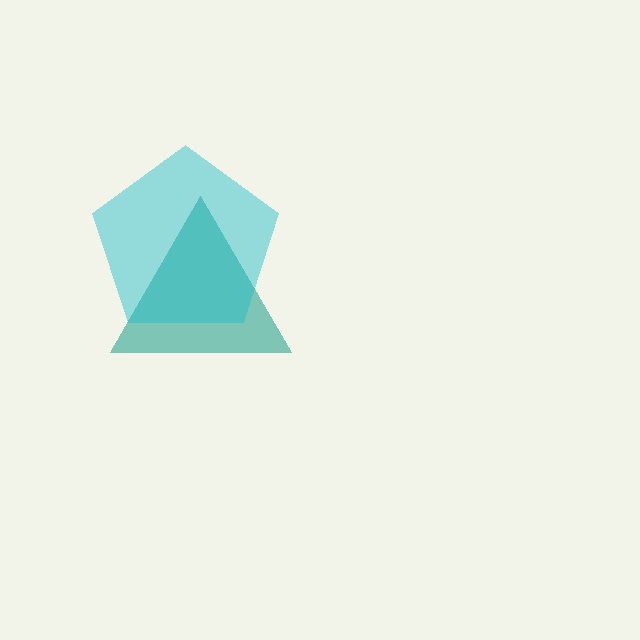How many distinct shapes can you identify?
There are 2 distinct shapes: a teal triangle, a cyan pentagon.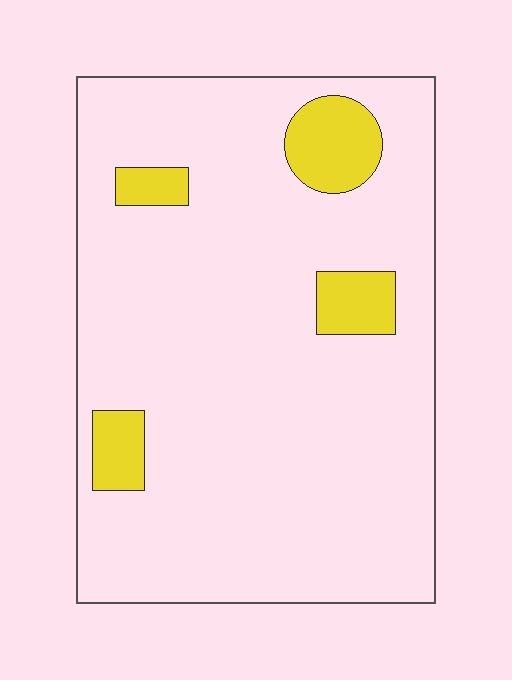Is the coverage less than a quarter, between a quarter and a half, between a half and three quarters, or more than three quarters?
Less than a quarter.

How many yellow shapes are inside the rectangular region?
4.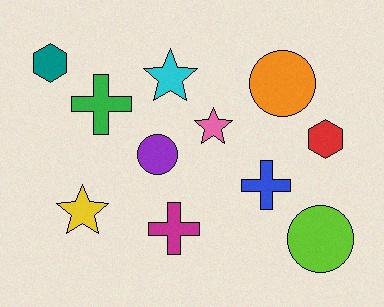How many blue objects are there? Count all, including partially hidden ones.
There is 1 blue object.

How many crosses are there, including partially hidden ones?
There are 3 crosses.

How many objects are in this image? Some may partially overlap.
There are 11 objects.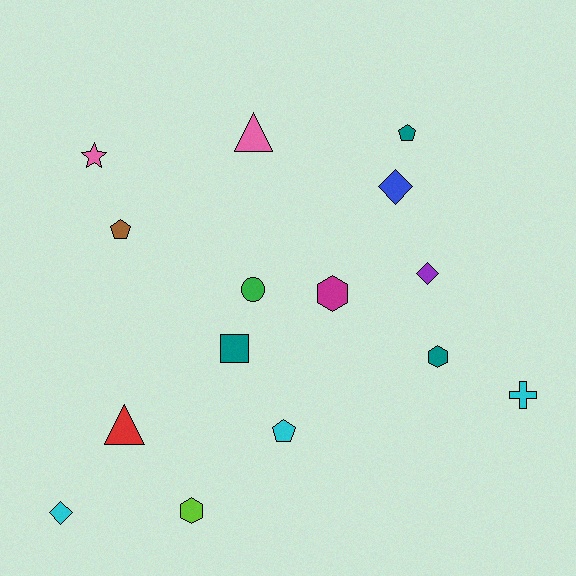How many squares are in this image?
There is 1 square.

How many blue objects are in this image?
There is 1 blue object.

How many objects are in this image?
There are 15 objects.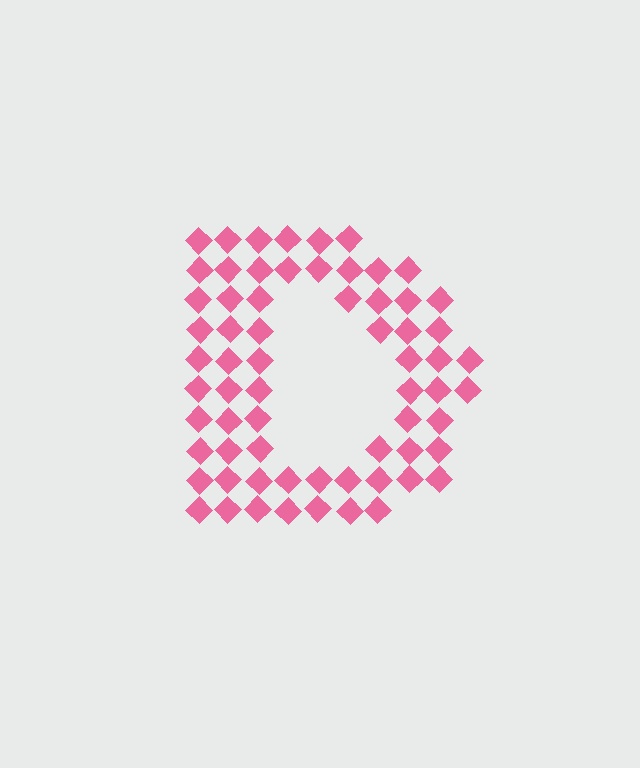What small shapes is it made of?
It is made of small diamonds.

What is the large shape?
The large shape is the letter D.